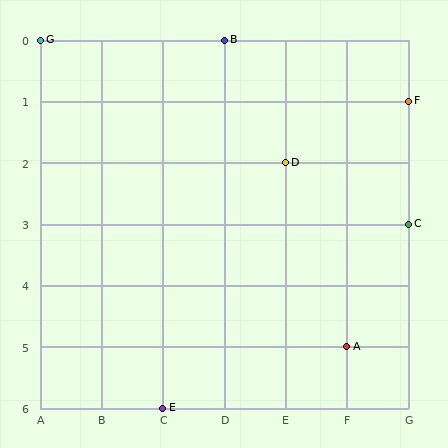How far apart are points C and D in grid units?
Points C and D are 2 columns and 1 row apart (about 2.2 grid units diagonally).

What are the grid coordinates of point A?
Point A is at grid coordinates (F, 5).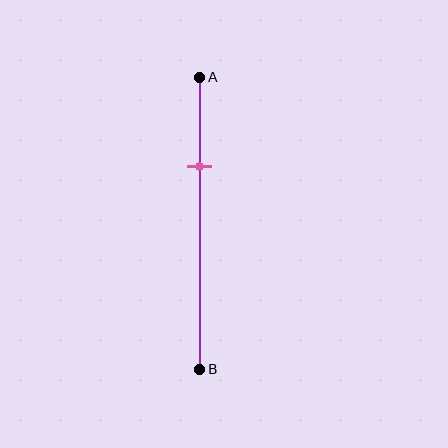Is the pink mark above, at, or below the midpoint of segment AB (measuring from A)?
The pink mark is above the midpoint of segment AB.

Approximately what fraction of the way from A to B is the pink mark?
The pink mark is approximately 30% of the way from A to B.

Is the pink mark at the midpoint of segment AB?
No, the mark is at about 30% from A, not at the 50% midpoint.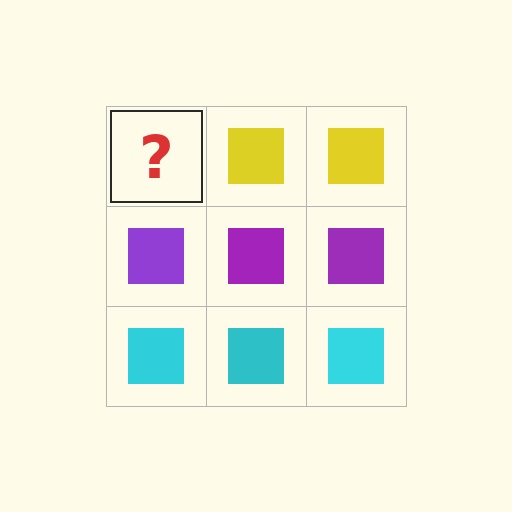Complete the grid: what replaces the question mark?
The question mark should be replaced with a yellow square.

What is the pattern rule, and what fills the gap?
The rule is that each row has a consistent color. The gap should be filled with a yellow square.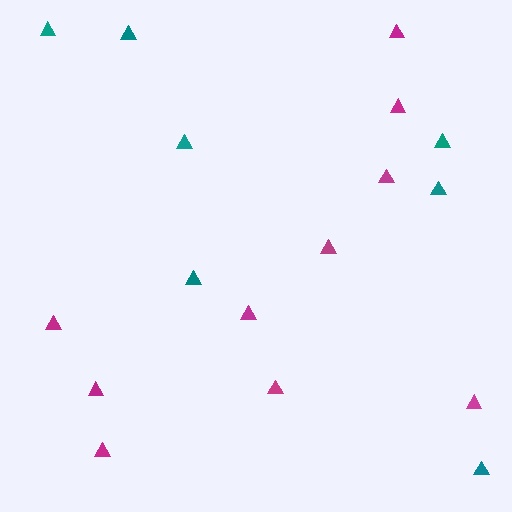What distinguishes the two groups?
There are 2 groups: one group of magenta triangles (10) and one group of teal triangles (7).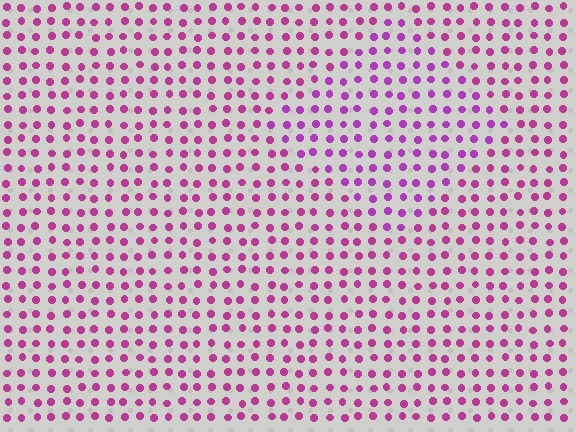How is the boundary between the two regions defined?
The boundary is defined purely by a slight shift in hue (about 23 degrees). Spacing, size, and orientation are identical on both sides.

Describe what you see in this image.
The image is filled with small magenta elements in a uniform arrangement. A diamond-shaped region is visible where the elements are tinted to a slightly different hue, forming a subtle color boundary.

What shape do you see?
I see a diamond.